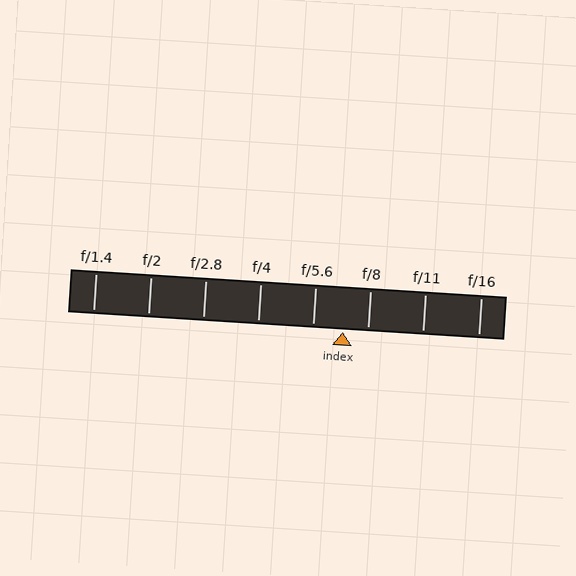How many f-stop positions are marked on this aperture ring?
There are 8 f-stop positions marked.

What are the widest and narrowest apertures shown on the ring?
The widest aperture shown is f/1.4 and the narrowest is f/16.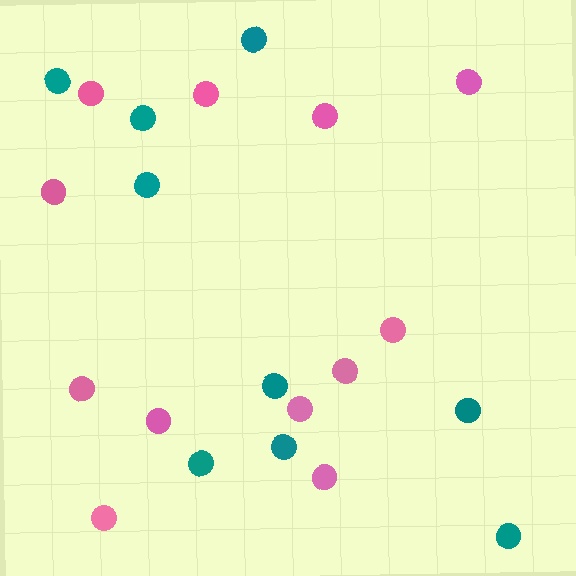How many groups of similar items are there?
There are 2 groups: one group of teal circles (9) and one group of pink circles (12).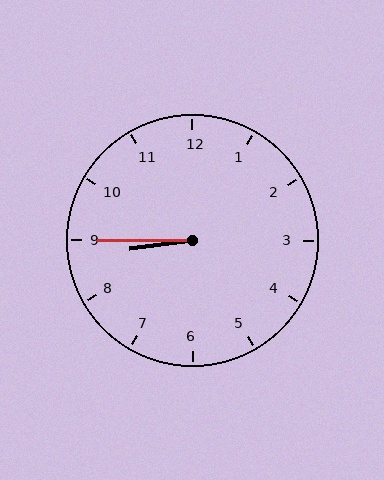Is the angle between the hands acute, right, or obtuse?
It is acute.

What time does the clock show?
8:45.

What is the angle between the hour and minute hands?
Approximately 8 degrees.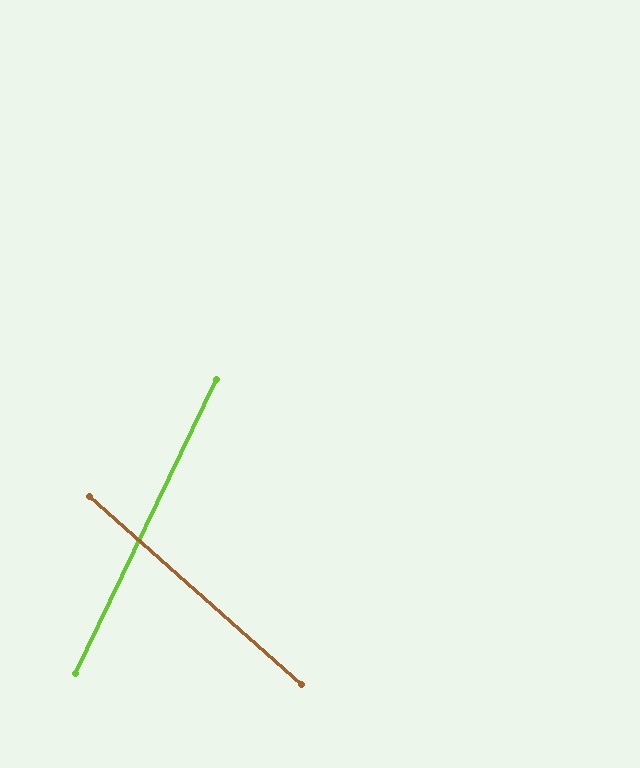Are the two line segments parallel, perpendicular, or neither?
Neither parallel nor perpendicular — they differ by about 74°.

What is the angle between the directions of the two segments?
Approximately 74 degrees.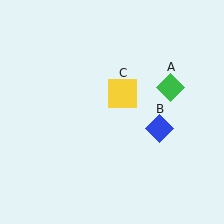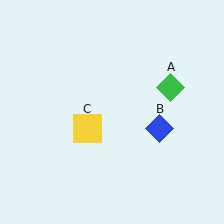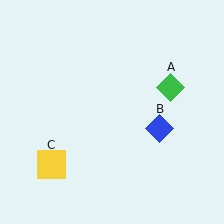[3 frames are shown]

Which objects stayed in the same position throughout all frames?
Green diamond (object A) and blue diamond (object B) remained stationary.